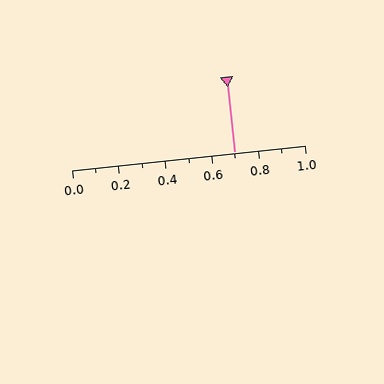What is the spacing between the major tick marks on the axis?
The major ticks are spaced 0.2 apart.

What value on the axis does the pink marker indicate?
The marker indicates approximately 0.7.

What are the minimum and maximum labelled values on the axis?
The axis runs from 0.0 to 1.0.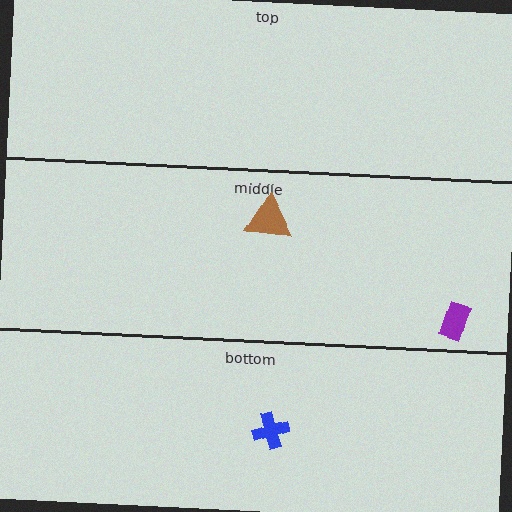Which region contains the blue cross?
The bottom region.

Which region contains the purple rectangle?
The middle region.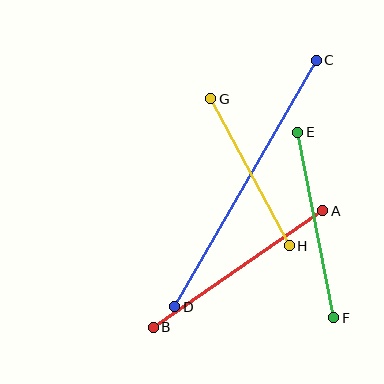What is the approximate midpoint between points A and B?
The midpoint is at approximately (238, 269) pixels.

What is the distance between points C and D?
The distance is approximately 284 pixels.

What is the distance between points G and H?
The distance is approximately 167 pixels.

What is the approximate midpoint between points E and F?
The midpoint is at approximately (316, 225) pixels.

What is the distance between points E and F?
The distance is approximately 189 pixels.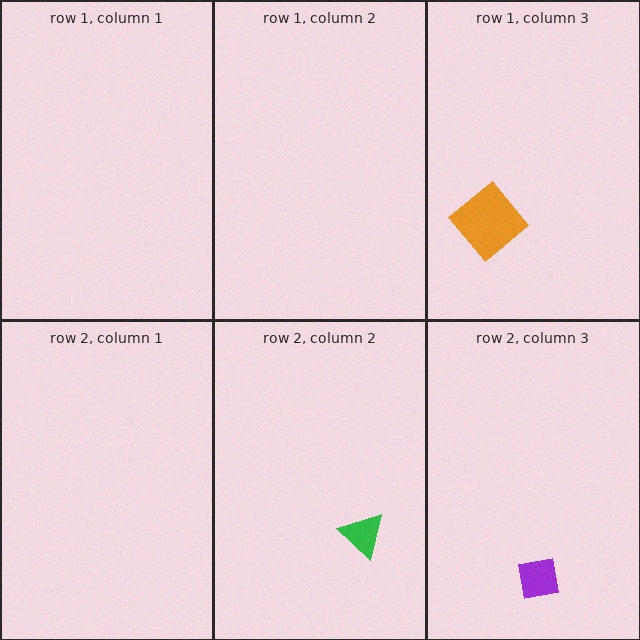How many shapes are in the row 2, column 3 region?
1.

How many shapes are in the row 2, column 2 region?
1.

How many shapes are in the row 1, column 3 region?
1.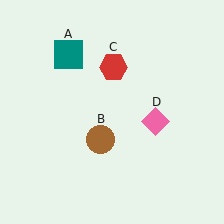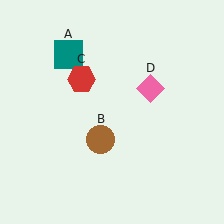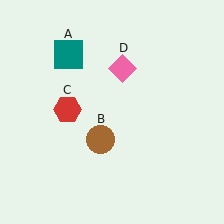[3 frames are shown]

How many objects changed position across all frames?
2 objects changed position: red hexagon (object C), pink diamond (object D).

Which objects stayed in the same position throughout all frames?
Teal square (object A) and brown circle (object B) remained stationary.